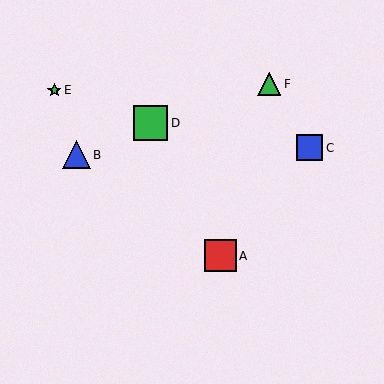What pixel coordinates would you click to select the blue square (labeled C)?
Click at (310, 148) to select the blue square C.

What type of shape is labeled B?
Shape B is a blue triangle.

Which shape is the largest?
The green square (labeled D) is the largest.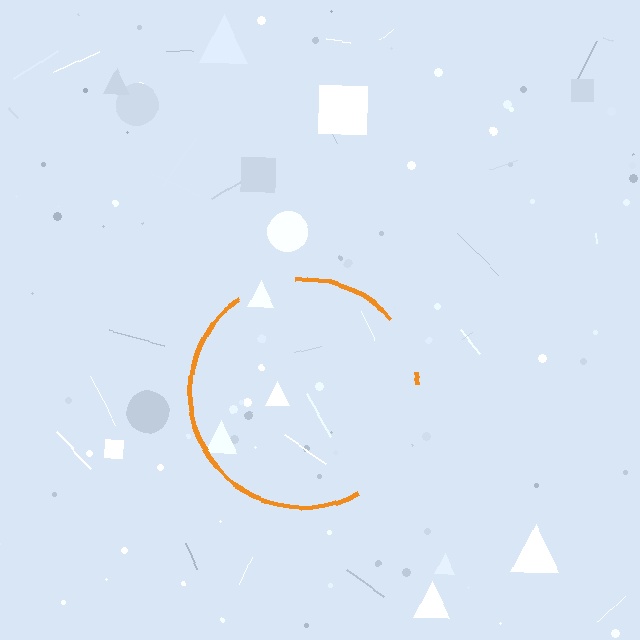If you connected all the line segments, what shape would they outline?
They would outline a circle.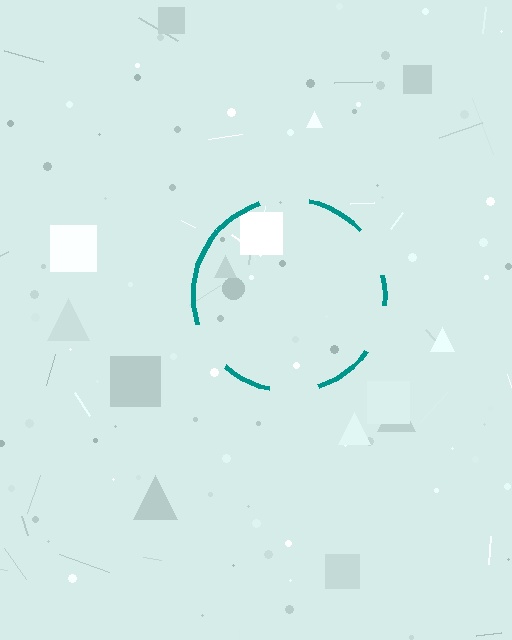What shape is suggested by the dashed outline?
The dashed outline suggests a circle.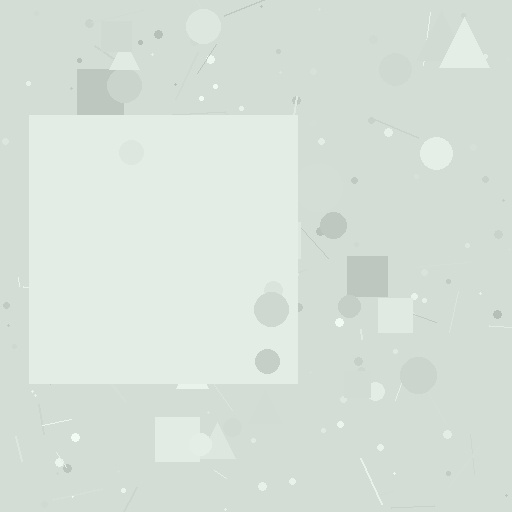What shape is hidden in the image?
A square is hidden in the image.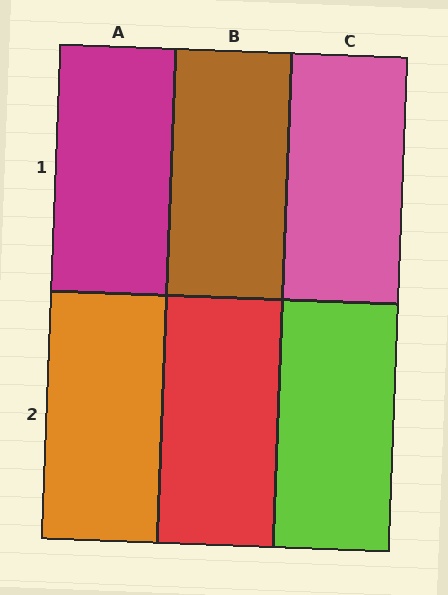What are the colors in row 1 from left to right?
Magenta, brown, pink.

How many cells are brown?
1 cell is brown.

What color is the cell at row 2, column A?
Orange.